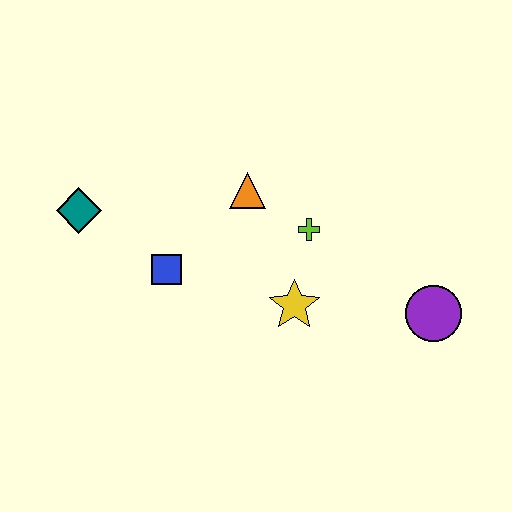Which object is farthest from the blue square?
The purple circle is farthest from the blue square.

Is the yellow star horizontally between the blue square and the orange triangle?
No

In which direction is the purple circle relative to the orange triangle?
The purple circle is to the right of the orange triangle.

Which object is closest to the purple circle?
The yellow star is closest to the purple circle.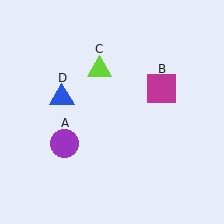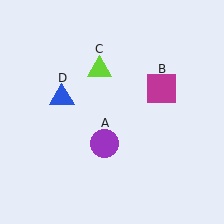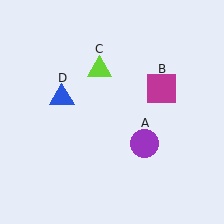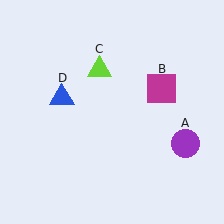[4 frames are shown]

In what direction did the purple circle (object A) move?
The purple circle (object A) moved right.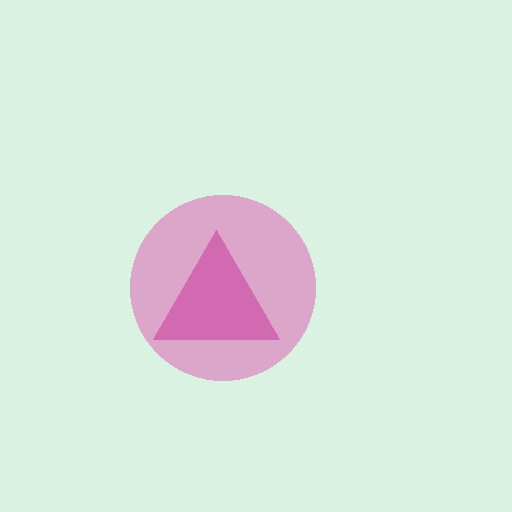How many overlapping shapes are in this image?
There are 2 overlapping shapes in the image.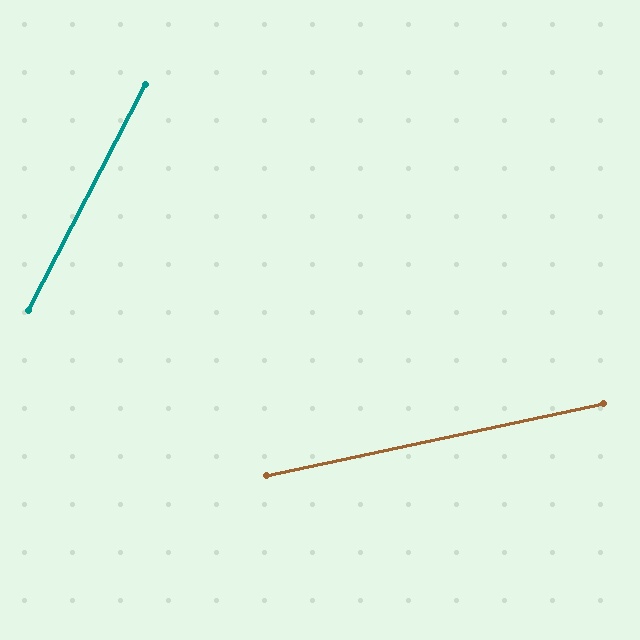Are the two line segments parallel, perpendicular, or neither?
Neither parallel nor perpendicular — they differ by about 50°.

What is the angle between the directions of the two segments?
Approximately 50 degrees.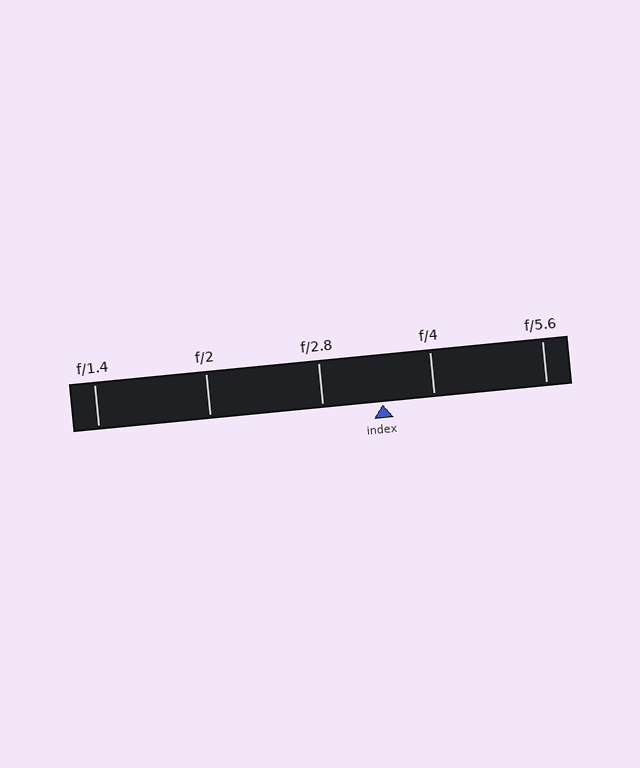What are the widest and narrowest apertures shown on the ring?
The widest aperture shown is f/1.4 and the narrowest is f/5.6.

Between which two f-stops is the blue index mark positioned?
The index mark is between f/2.8 and f/4.